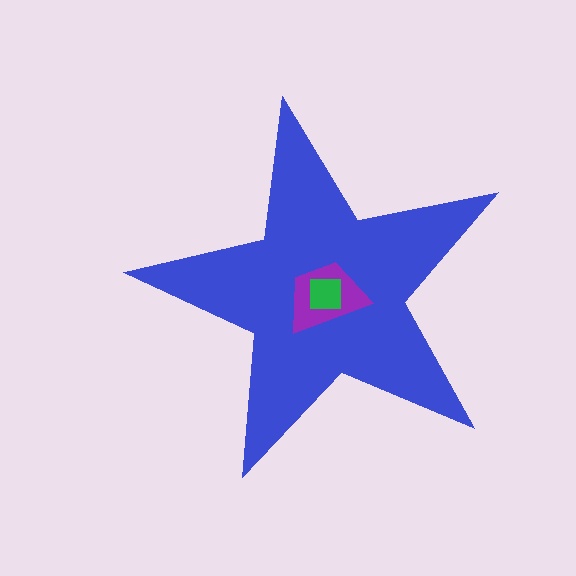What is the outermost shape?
The blue star.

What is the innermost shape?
The green square.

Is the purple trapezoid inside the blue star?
Yes.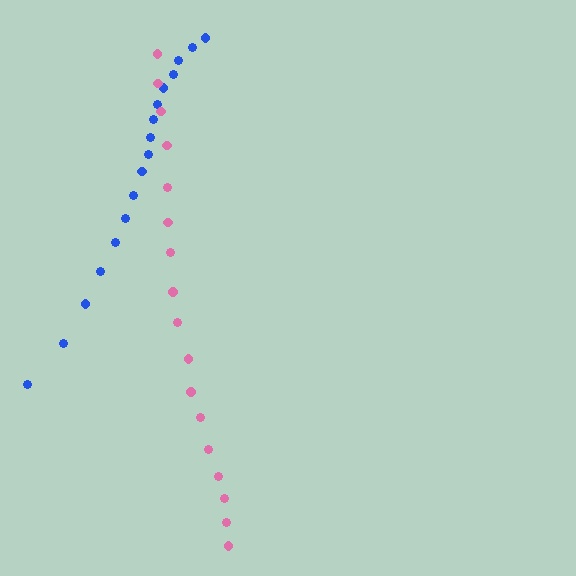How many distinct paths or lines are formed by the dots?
There are 2 distinct paths.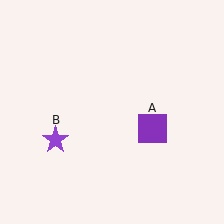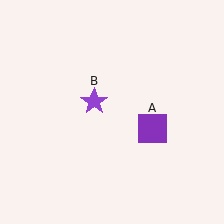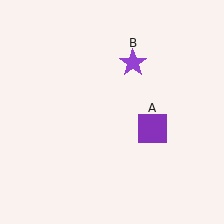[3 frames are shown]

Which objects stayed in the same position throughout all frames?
Purple square (object A) remained stationary.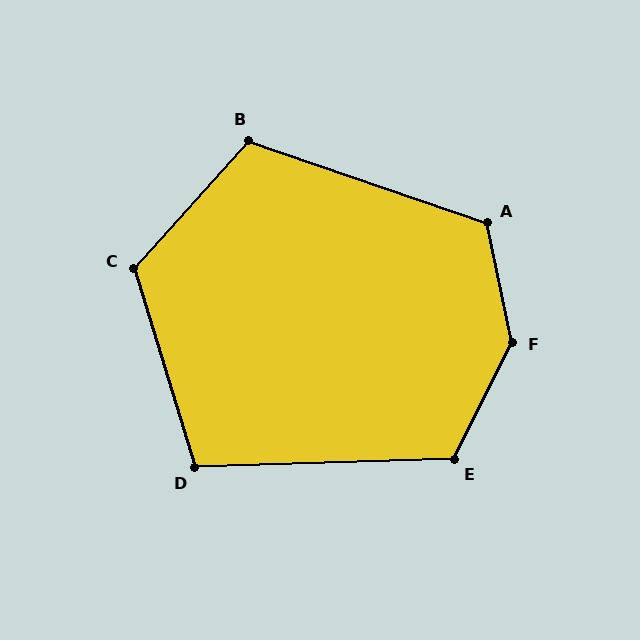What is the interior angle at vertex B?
Approximately 113 degrees (obtuse).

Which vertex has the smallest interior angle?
D, at approximately 105 degrees.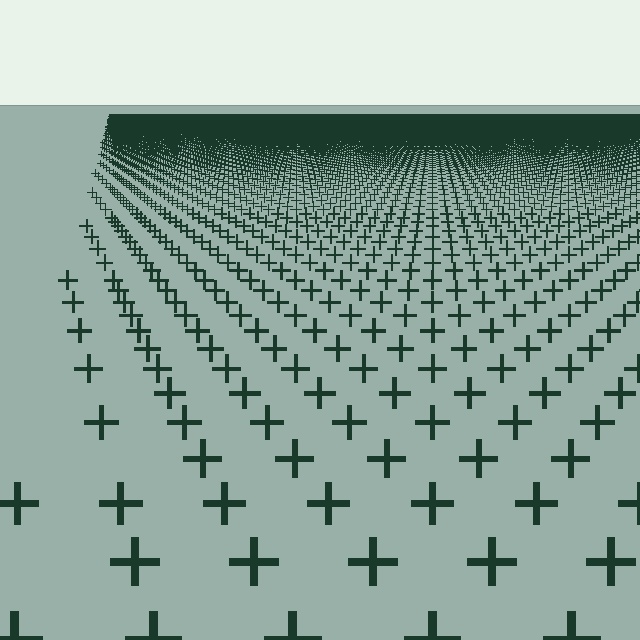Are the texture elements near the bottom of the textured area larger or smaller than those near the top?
Larger. Near the bottom, elements are closer to the viewer and appear at a bigger on-screen size.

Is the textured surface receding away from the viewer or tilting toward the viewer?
The surface is receding away from the viewer. Texture elements get smaller and denser toward the top.